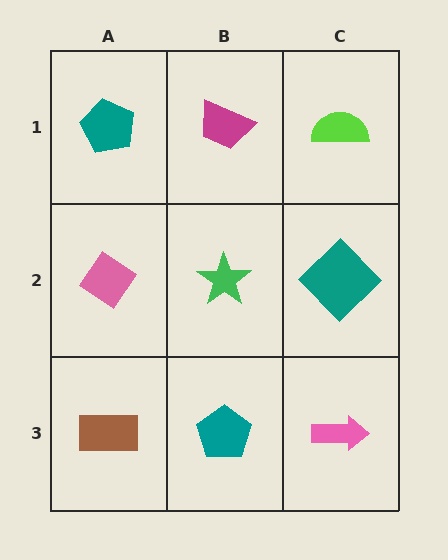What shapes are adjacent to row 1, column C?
A teal diamond (row 2, column C), a magenta trapezoid (row 1, column B).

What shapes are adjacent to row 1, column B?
A green star (row 2, column B), a teal pentagon (row 1, column A), a lime semicircle (row 1, column C).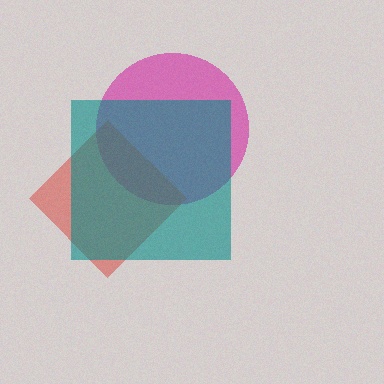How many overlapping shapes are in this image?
There are 3 overlapping shapes in the image.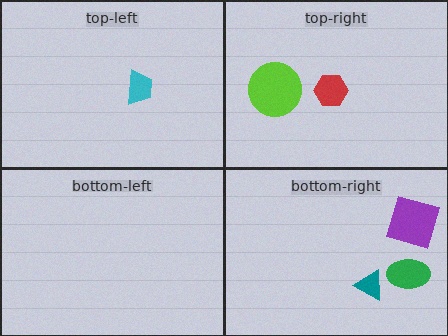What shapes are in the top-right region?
The lime circle, the red hexagon.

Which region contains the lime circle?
The top-right region.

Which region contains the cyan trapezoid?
The top-left region.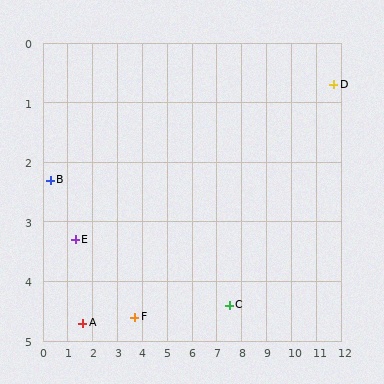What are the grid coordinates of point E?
Point E is at approximately (1.3, 3.3).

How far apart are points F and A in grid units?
Points F and A are about 2.1 grid units apart.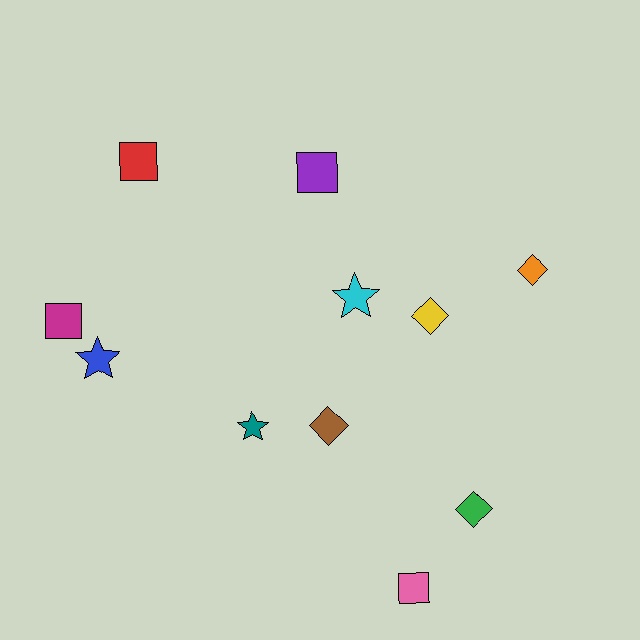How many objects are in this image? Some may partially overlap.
There are 11 objects.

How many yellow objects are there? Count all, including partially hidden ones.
There is 1 yellow object.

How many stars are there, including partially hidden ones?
There are 3 stars.